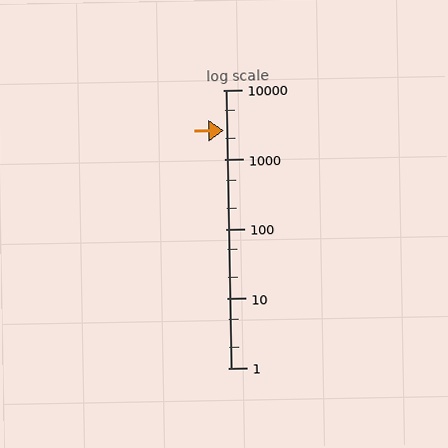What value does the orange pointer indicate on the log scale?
The pointer indicates approximately 2600.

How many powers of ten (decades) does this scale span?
The scale spans 4 decades, from 1 to 10000.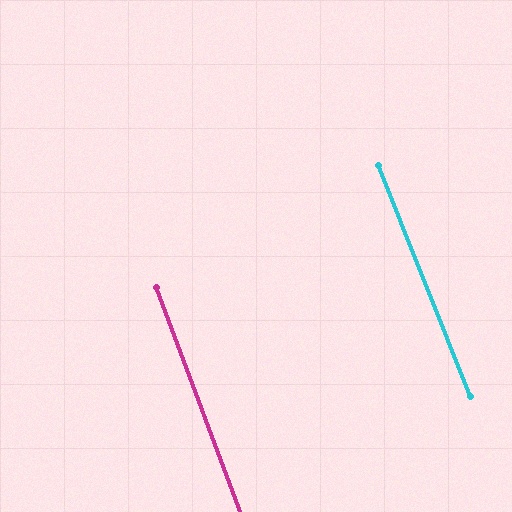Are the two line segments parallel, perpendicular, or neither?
Parallel — their directions differ by only 1.0°.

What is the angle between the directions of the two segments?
Approximately 1 degree.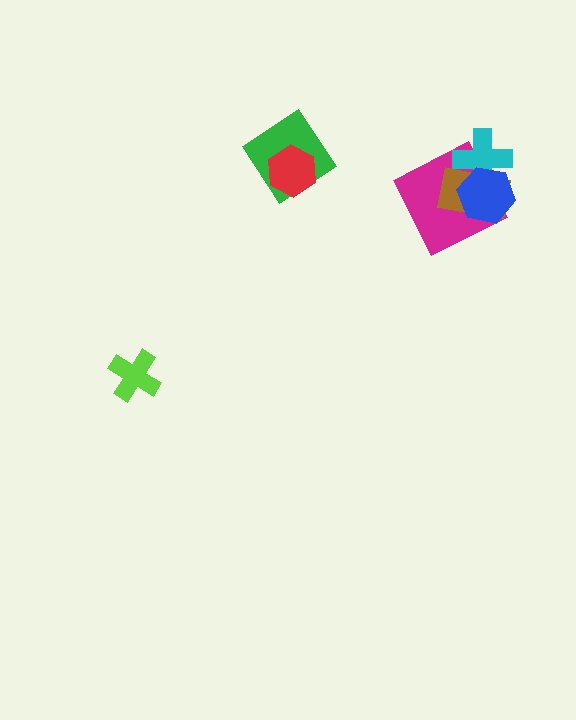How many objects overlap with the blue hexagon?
3 objects overlap with the blue hexagon.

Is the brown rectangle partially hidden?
Yes, it is partially covered by another shape.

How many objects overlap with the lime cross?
0 objects overlap with the lime cross.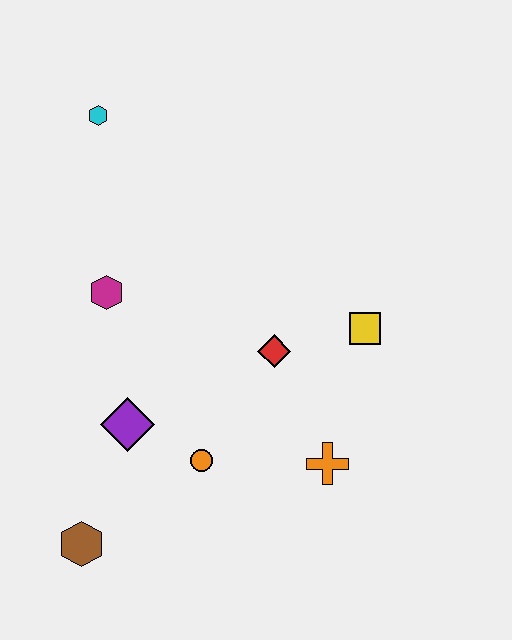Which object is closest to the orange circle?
The purple diamond is closest to the orange circle.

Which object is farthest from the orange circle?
The cyan hexagon is farthest from the orange circle.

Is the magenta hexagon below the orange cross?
No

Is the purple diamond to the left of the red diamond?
Yes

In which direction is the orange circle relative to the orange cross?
The orange circle is to the left of the orange cross.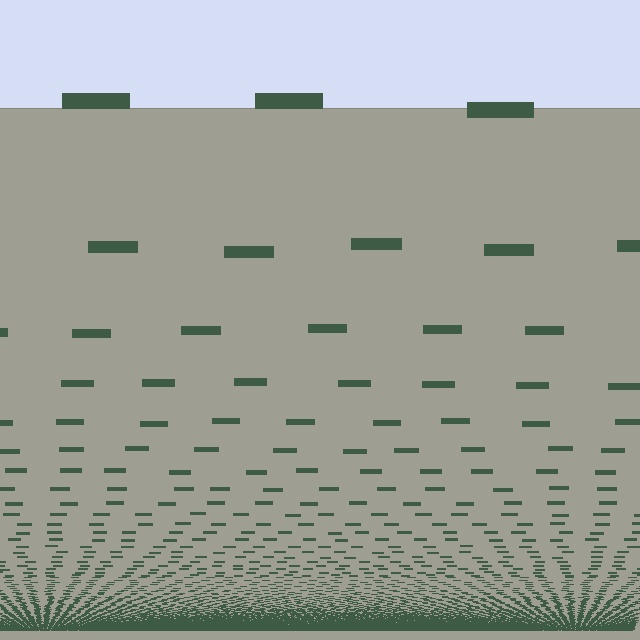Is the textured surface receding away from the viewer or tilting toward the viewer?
The surface appears to tilt toward the viewer. Texture elements get larger and sparser toward the top.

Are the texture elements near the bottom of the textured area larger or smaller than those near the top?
Smaller. The gradient is inverted — elements near the bottom are smaller and denser.